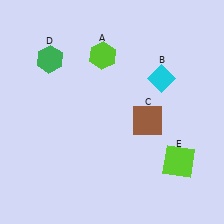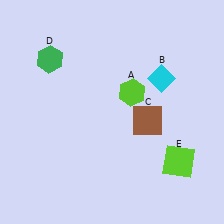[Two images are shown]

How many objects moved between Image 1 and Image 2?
1 object moved between the two images.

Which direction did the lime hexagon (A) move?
The lime hexagon (A) moved down.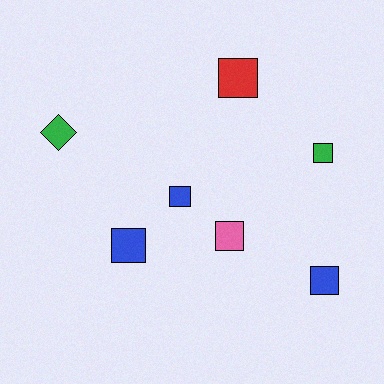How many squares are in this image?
There are 6 squares.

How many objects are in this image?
There are 7 objects.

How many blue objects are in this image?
There are 3 blue objects.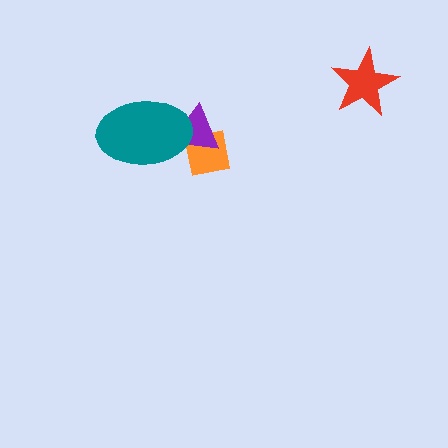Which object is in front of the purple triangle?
The teal ellipse is in front of the purple triangle.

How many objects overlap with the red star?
0 objects overlap with the red star.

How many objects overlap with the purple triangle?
2 objects overlap with the purple triangle.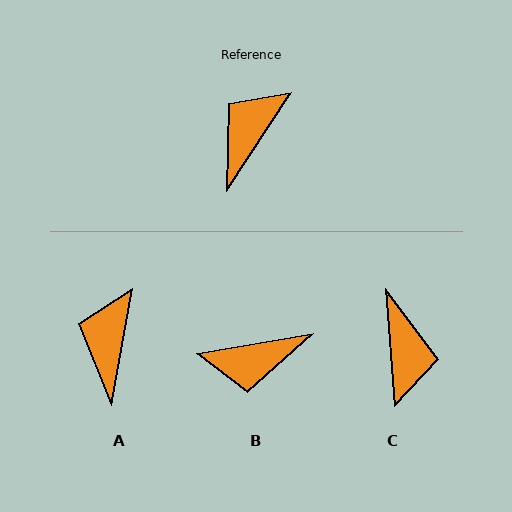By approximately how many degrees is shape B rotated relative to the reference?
Approximately 133 degrees counter-clockwise.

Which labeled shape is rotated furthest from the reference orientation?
C, about 143 degrees away.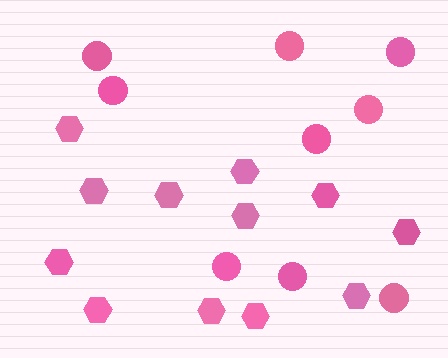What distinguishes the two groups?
There are 2 groups: one group of hexagons (12) and one group of circles (9).